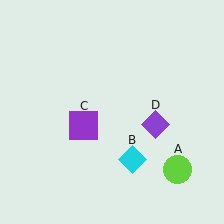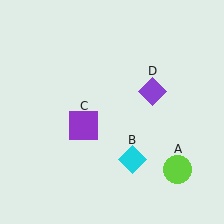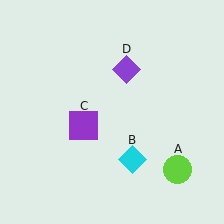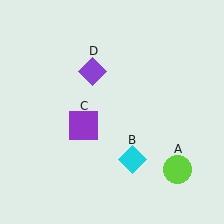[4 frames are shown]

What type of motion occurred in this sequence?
The purple diamond (object D) rotated counterclockwise around the center of the scene.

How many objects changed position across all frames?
1 object changed position: purple diamond (object D).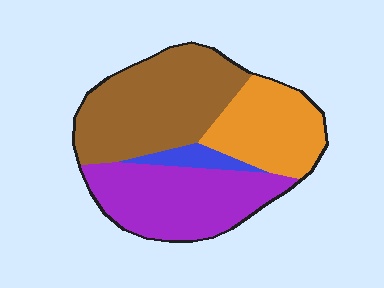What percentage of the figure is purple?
Purple takes up about one third (1/3) of the figure.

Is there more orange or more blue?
Orange.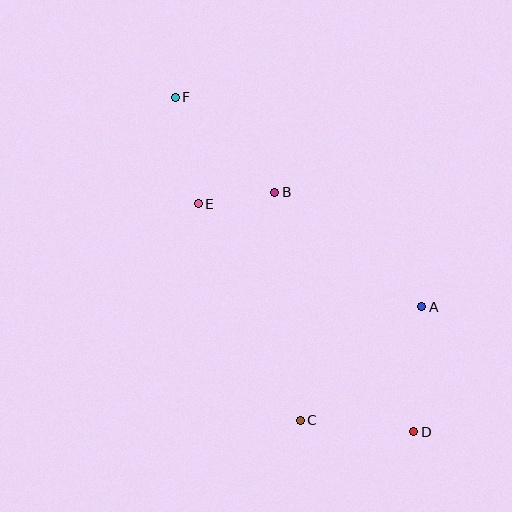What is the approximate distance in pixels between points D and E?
The distance between D and E is approximately 314 pixels.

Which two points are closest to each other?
Points B and E are closest to each other.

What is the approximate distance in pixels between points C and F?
The distance between C and F is approximately 346 pixels.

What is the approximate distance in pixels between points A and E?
The distance between A and E is approximately 246 pixels.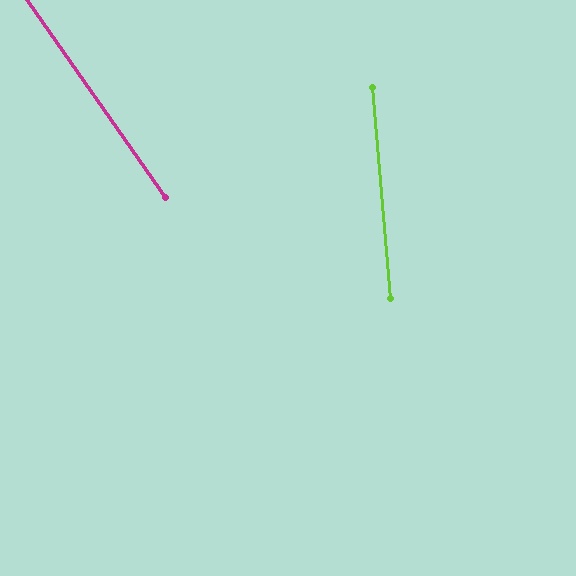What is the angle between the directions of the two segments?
Approximately 30 degrees.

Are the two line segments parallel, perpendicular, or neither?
Neither parallel nor perpendicular — they differ by about 30°.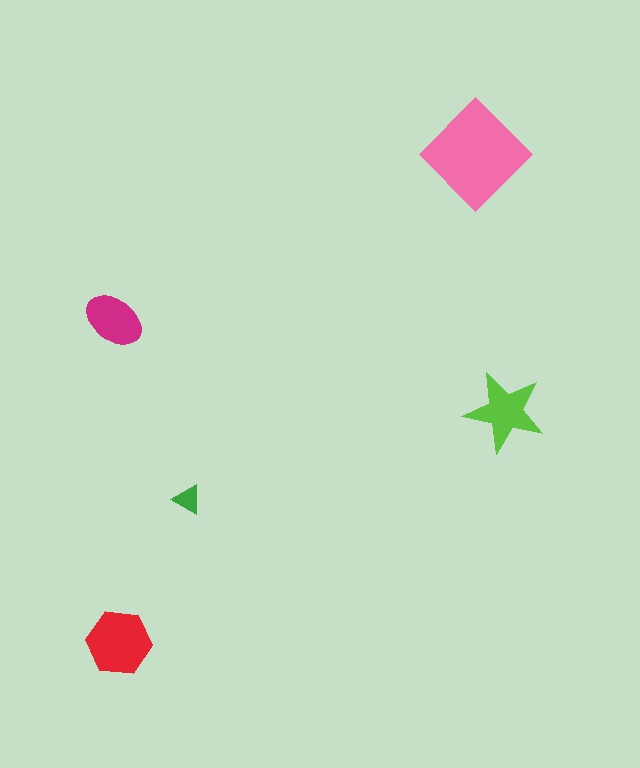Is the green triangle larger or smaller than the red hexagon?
Smaller.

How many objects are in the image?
There are 5 objects in the image.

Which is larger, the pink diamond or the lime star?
The pink diamond.